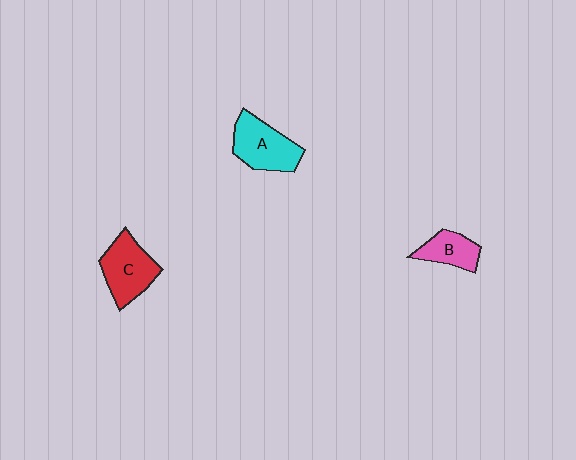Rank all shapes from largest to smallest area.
From largest to smallest: A (cyan), C (red), B (pink).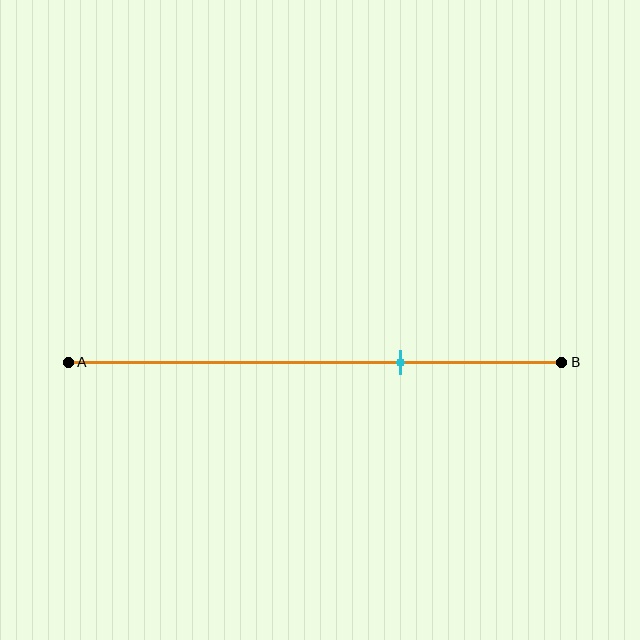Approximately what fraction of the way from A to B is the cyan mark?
The cyan mark is approximately 65% of the way from A to B.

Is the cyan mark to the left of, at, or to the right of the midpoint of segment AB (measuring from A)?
The cyan mark is to the right of the midpoint of segment AB.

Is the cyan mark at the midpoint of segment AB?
No, the mark is at about 65% from A, not at the 50% midpoint.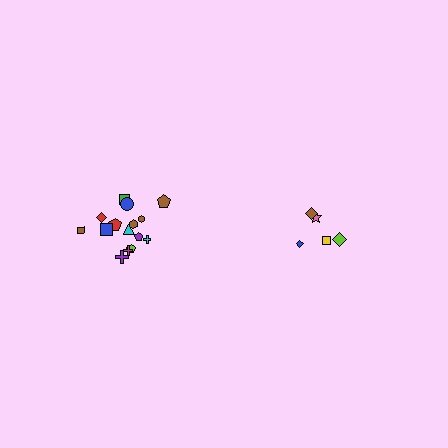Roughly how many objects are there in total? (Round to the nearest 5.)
Roughly 20 objects in total.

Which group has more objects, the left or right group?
The left group.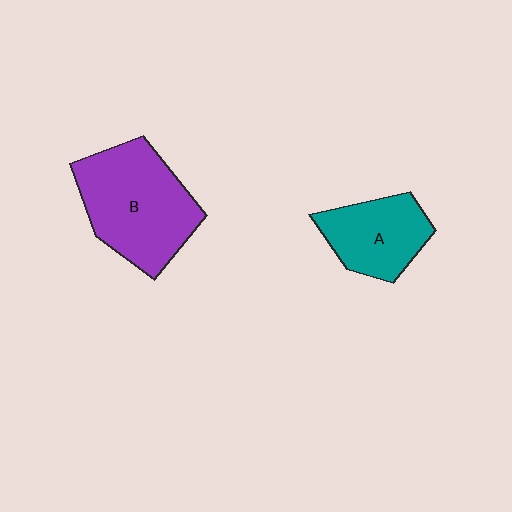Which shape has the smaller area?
Shape A (teal).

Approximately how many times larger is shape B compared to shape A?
Approximately 1.6 times.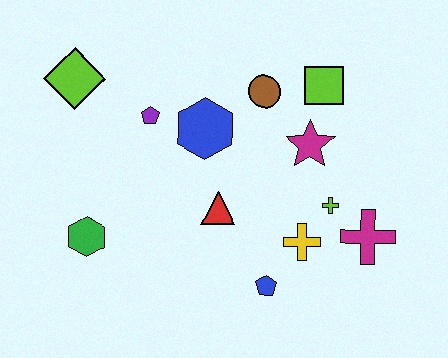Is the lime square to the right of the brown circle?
Yes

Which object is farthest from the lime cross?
The lime diamond is farthest from the lime cross.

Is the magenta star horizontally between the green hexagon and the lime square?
Yes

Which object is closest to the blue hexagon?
The purple pentagon is closest to the blue hexagon.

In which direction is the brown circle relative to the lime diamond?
The brown circle is to the right of the lime diamond.